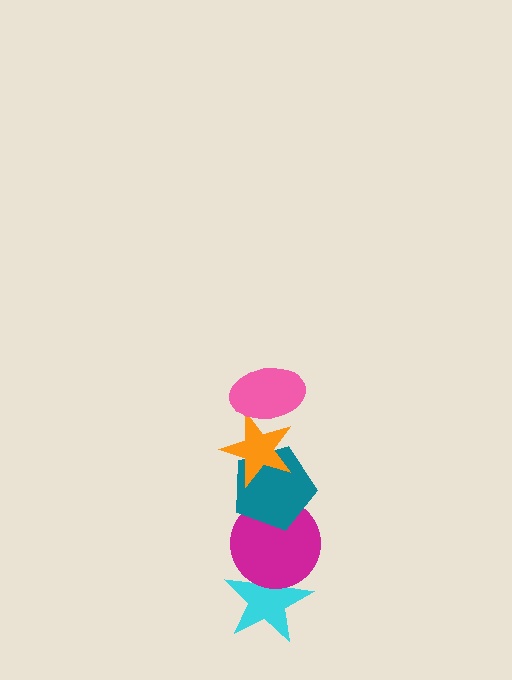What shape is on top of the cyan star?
The magenta circle is on top of the cyan star.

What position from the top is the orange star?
The orange star is 2nd from the top.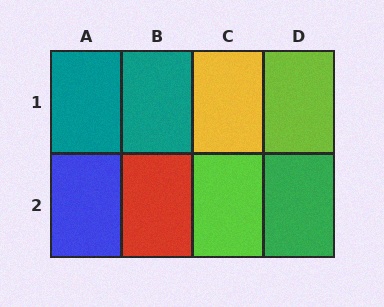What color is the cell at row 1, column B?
Teal.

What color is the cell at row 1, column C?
Yellow.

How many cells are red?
1 cell is red.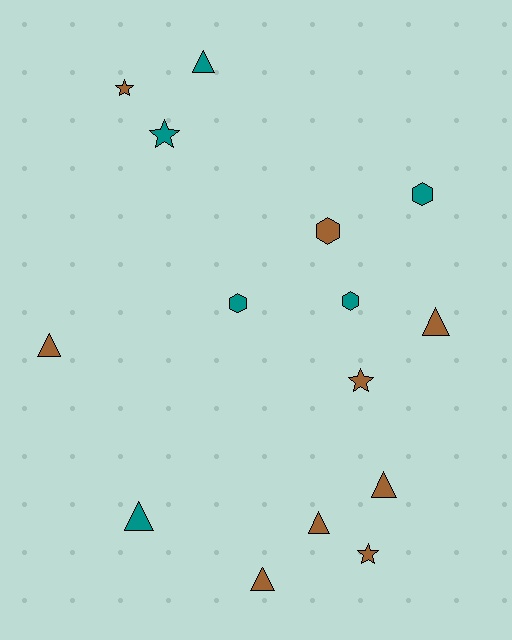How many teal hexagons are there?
There are 3 teal hexagons.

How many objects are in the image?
There are 15 objects.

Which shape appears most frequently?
Triangle, with 7 objects.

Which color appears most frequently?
Brown, with 9 objects.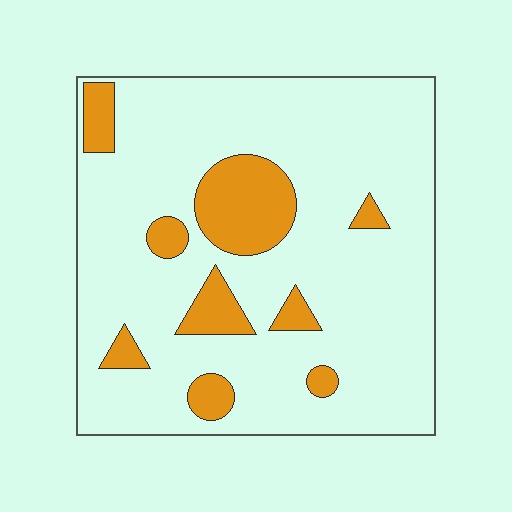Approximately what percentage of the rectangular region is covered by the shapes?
Approximately 15%.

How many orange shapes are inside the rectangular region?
9.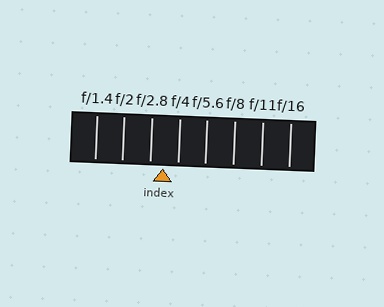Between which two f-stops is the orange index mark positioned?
The index mark is between f/2.8 and f/4.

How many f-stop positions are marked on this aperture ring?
There are 8 f-stop positions marked.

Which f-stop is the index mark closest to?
The index mark is closest to f/2.8.